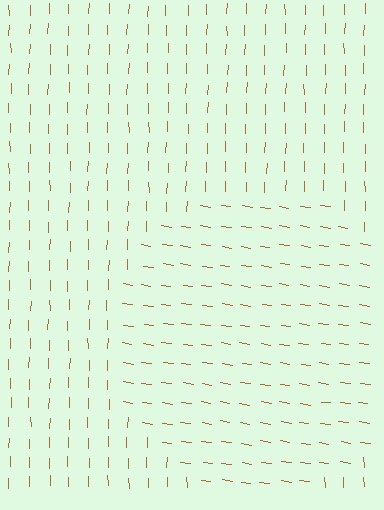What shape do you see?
I see a circle.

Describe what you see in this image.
The image is filled with small brown line segments. A circle region in the image has lines oriented differently from the surrounding lines, creating a visible texture boundary.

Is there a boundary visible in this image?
Yes, there is a texture boundary formed by a change in line orientation.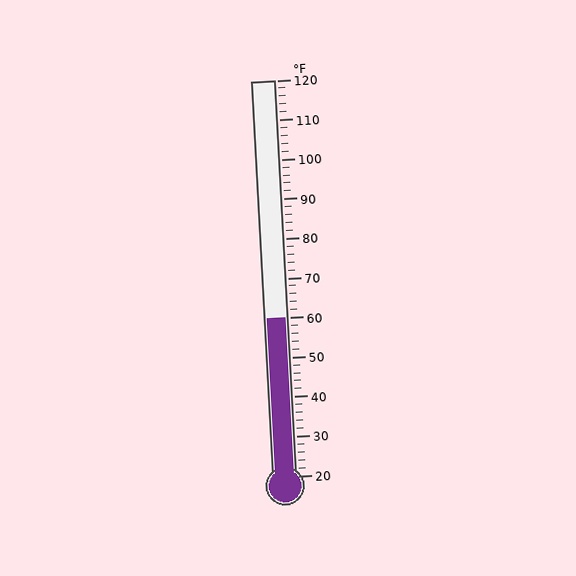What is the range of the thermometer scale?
The thermometer scale ranges from 20°F to 120°F.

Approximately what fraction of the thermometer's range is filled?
The thermometer is filled to approximately 40% of its range.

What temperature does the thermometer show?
The thermometer shows approximately 60°F.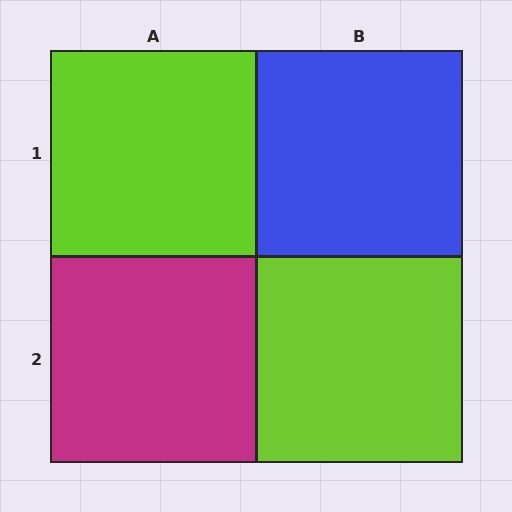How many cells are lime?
2 cells are lime.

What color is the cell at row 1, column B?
Blue.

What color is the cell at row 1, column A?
Lime.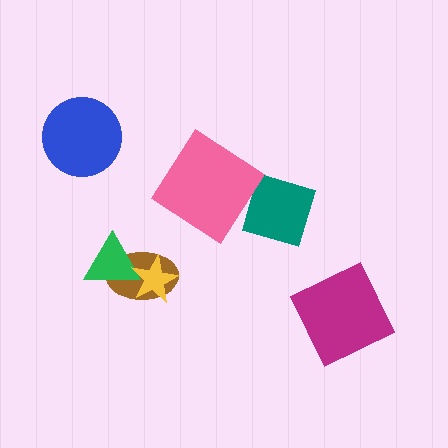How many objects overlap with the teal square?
0 objects overlap with the teal square.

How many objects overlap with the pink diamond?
0 objects overlap with the pink diamond.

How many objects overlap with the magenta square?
0 objects overlap with the magenta square.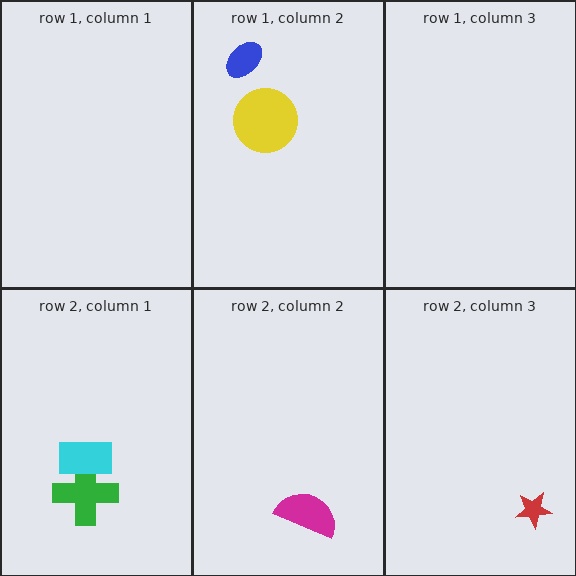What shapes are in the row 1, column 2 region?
The blue ellipse, the yellow circle.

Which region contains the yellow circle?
The row 1, column 2 region.